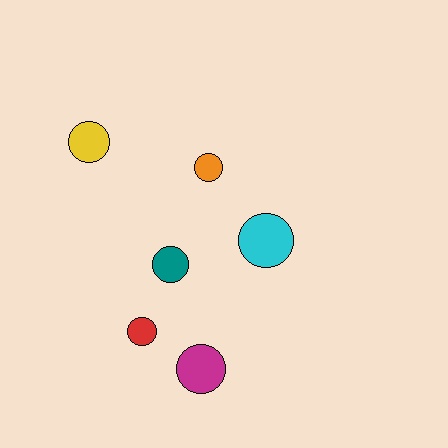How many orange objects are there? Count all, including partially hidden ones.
There is 1 orange object.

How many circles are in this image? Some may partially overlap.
There are 6 circles.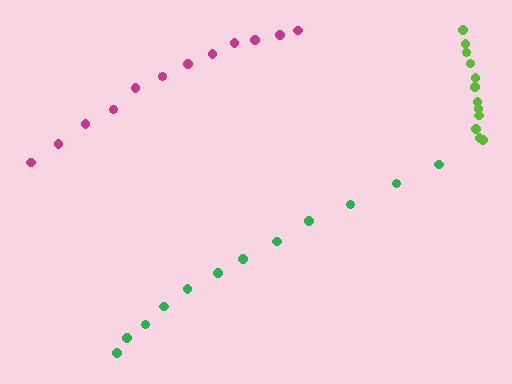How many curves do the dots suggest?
There are 3 distinct paths.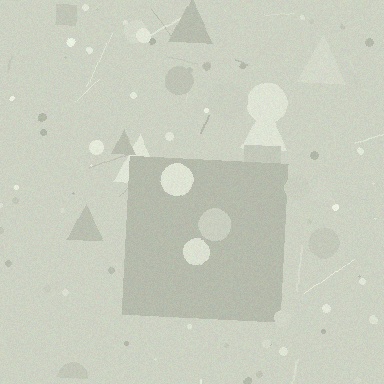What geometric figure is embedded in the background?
A square is embedded in the background.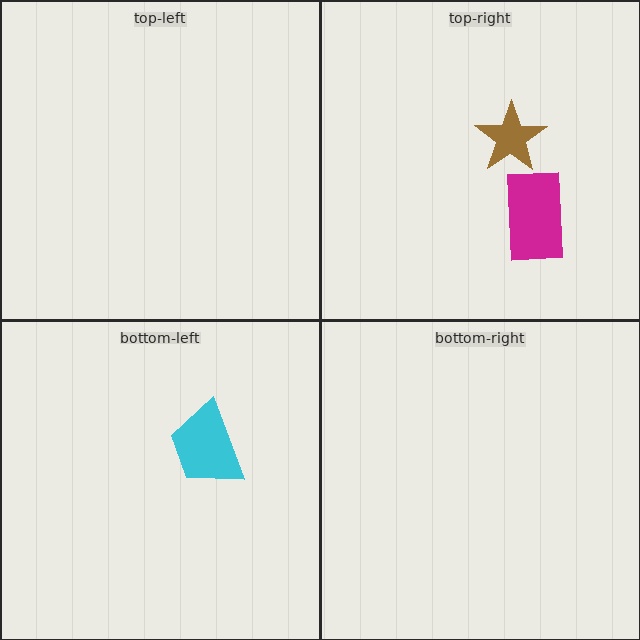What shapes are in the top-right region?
The magenta rectangle, the brown star.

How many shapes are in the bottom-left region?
1.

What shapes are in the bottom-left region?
The cyan trapezoid.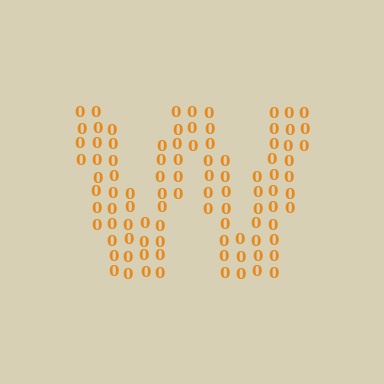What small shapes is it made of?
It is made of small digit 0's.